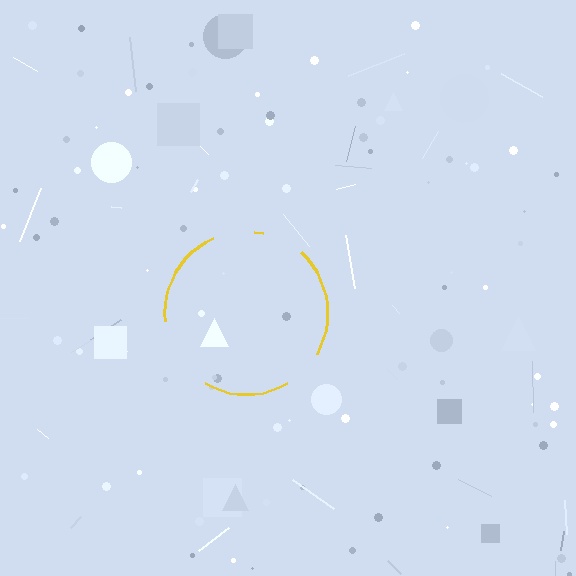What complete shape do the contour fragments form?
The contour fragments form a circle.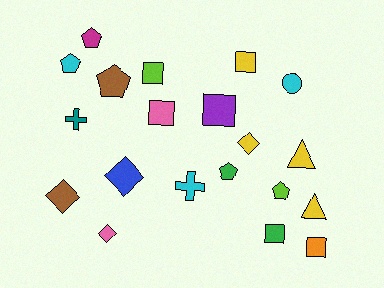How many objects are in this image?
There are 20 objects.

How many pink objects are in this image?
There are 2 pink objects.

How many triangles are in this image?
There are 2 triangles.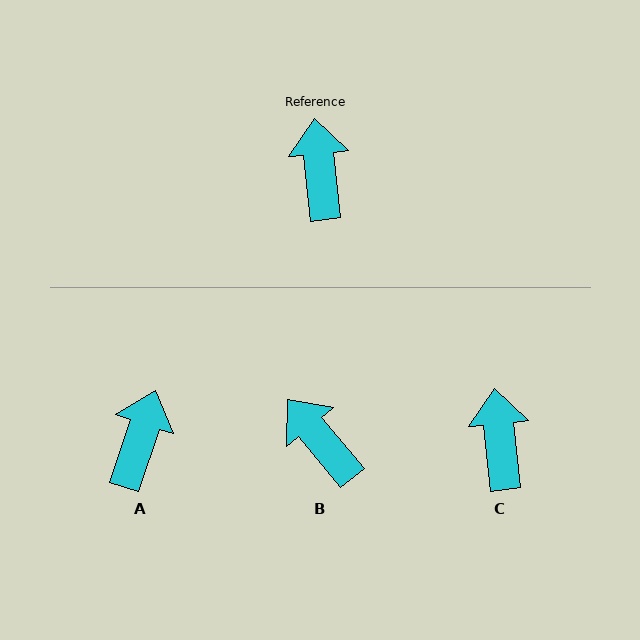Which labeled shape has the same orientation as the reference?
C.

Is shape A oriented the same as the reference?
No, it is off by about 24 degrees.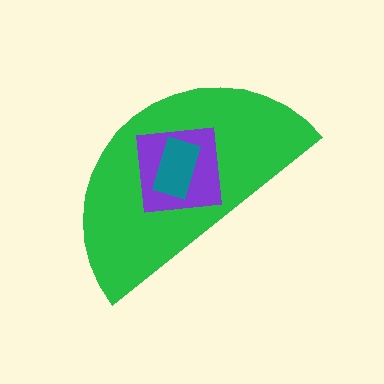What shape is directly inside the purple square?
The teal rectangle.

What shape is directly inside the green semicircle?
The purple square.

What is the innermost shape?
The teal rectangle.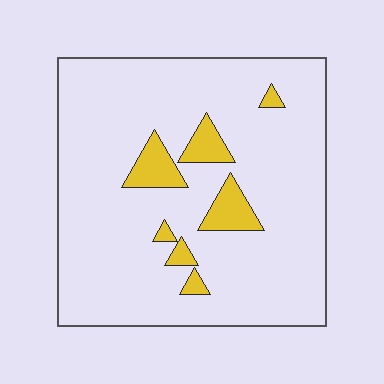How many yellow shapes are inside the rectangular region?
7.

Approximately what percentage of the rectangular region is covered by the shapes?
Approximately 10%.